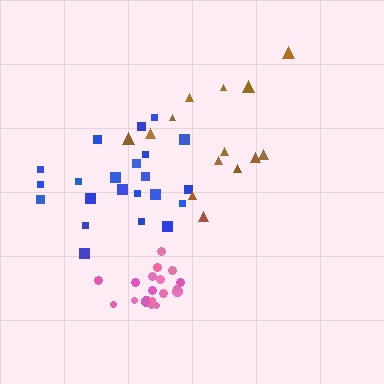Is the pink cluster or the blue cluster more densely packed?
Pink.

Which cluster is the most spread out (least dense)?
Brown.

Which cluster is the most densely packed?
Pink.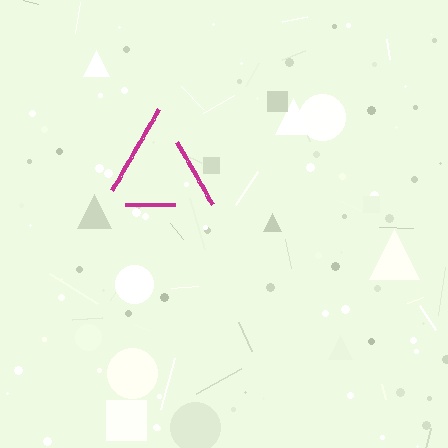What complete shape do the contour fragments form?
The contour fragments form a triangle.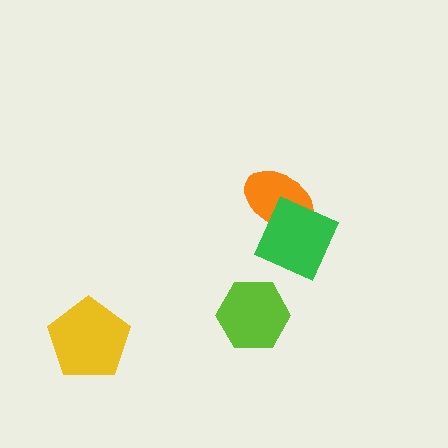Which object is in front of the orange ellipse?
The green diamond is in front of the orange ellipse.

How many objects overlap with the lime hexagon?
0 objects overlap with the lime hexagon.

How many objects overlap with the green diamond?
1 object overlaps with the green diamond.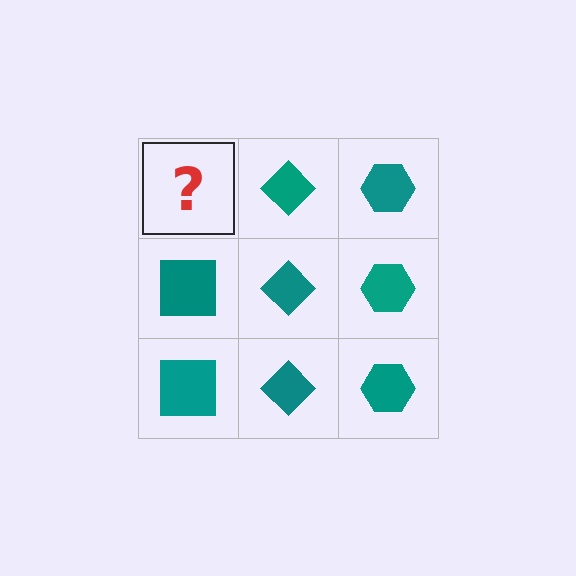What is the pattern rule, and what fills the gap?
The rule is that each column has a consistent shape. The gap should be filled with a teal square.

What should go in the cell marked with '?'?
The missing cell should contain a teal square.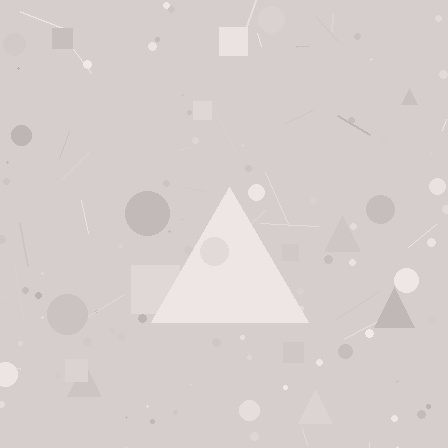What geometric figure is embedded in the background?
A triangle is embedded in the background.